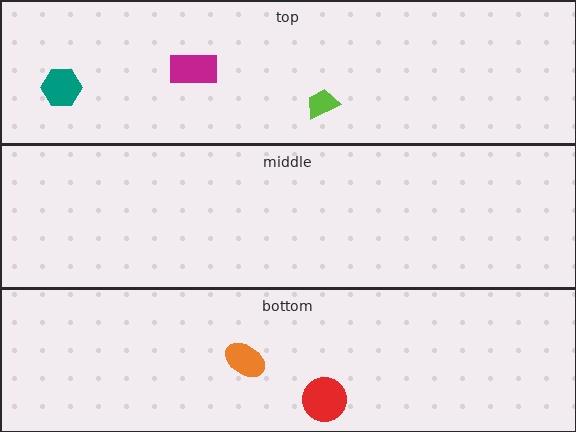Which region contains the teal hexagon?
The top region.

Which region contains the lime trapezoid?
The top region.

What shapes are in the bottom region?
The red circle, the orange ellipse.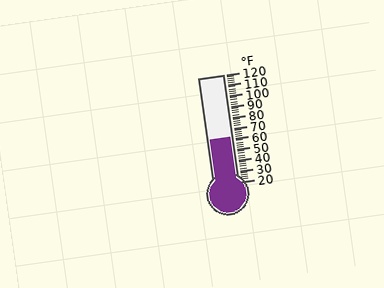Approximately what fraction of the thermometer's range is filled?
The thermometer is filled to approximately 40% of its range.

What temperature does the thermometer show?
The thermometer shows approximately 62°F.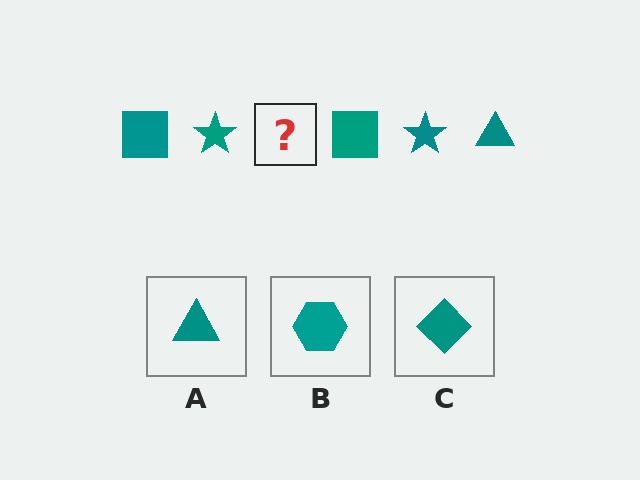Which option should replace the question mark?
Option A.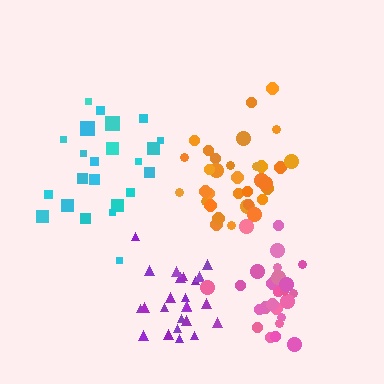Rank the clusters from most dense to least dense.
orange, purple, pink, cyan.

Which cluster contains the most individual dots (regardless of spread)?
Orange (33).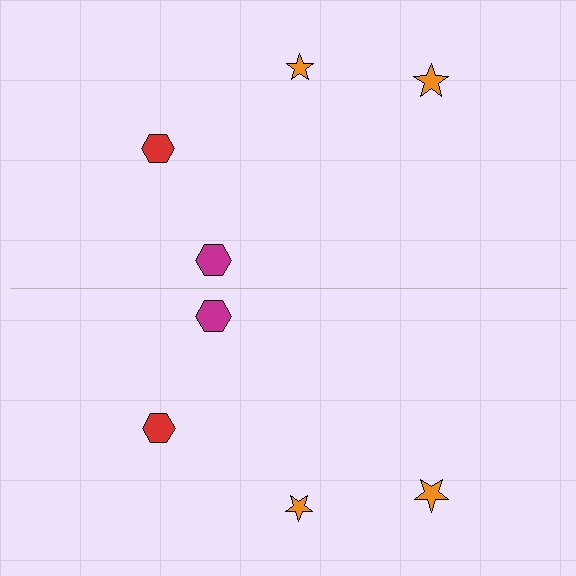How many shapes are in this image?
There are 8 shapes in this image.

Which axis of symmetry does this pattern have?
The pattern has a horizontal axis of symmetry running through the center of the image.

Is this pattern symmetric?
Yes, this pattern has bilateral (reflection) symmetry.